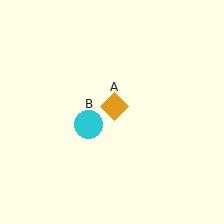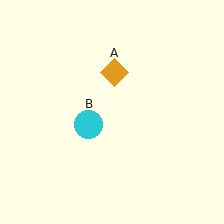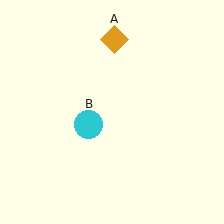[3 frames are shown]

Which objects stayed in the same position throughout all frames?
Cyan circle (object B) remained stationary.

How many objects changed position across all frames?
1 object changed position: orange diamond (object A).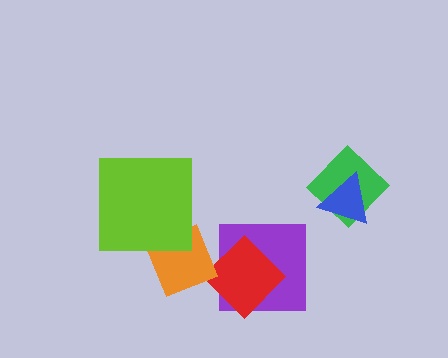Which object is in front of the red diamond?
The orange diamond is in front of the red diamond.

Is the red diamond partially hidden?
Yes, it is partially covered by another shape.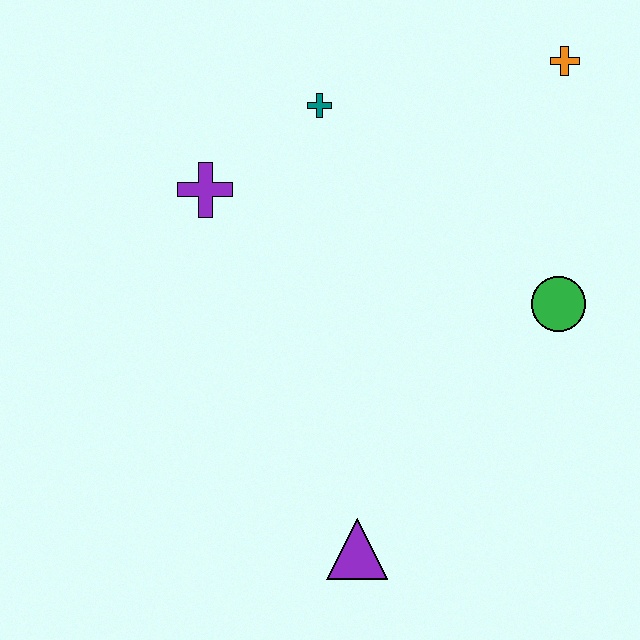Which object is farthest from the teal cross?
The purple triangle is farthest from the teal cross.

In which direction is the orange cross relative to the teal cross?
The orange cross is to the right of the teal cross.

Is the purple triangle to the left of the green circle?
Yes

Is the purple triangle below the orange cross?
Yes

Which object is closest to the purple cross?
The teal cross is closest to the purple cross.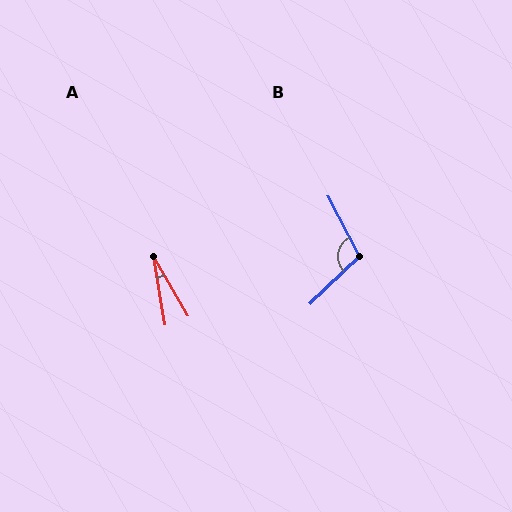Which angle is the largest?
B, at approximately 106 degrees.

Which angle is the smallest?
A, at approximately 20 degrees.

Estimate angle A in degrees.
Approximately 20 degrees.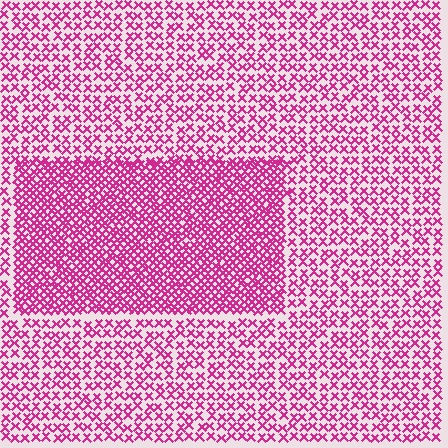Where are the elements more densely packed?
The elements are more densely packed inside the rectangle boundary.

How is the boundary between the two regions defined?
The boundary is defined by a change in element density (approximately 2.0x ratio). All elements are the same color, size, and shape.